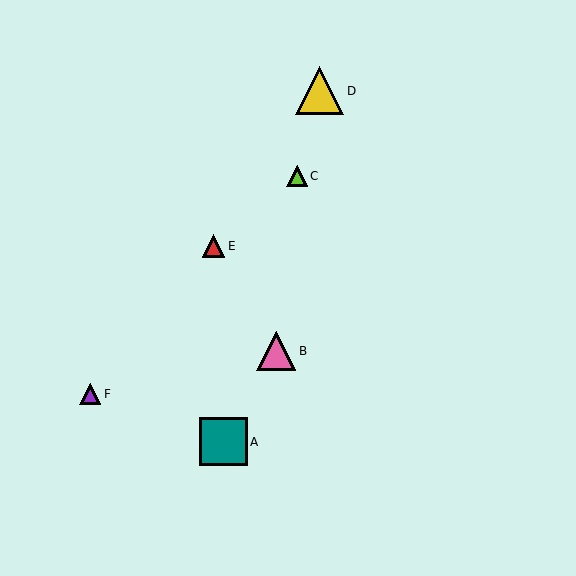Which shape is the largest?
The yellow triangle (labeled D) is the largest.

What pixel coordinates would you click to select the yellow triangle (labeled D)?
Click at (320, 91) to select the yellow triangle D.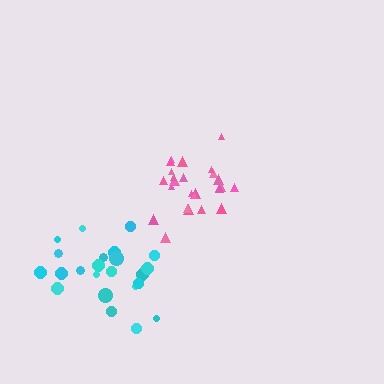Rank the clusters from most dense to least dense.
pink, cyan.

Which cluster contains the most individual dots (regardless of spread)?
Pink (26).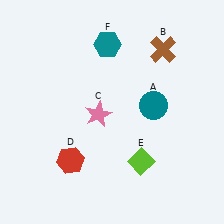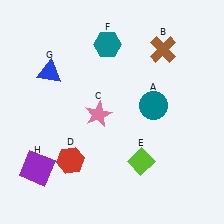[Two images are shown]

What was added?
A blue triangle (G), a purple square (H) were added in Image 2.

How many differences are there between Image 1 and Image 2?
There are 2 differences between the two images.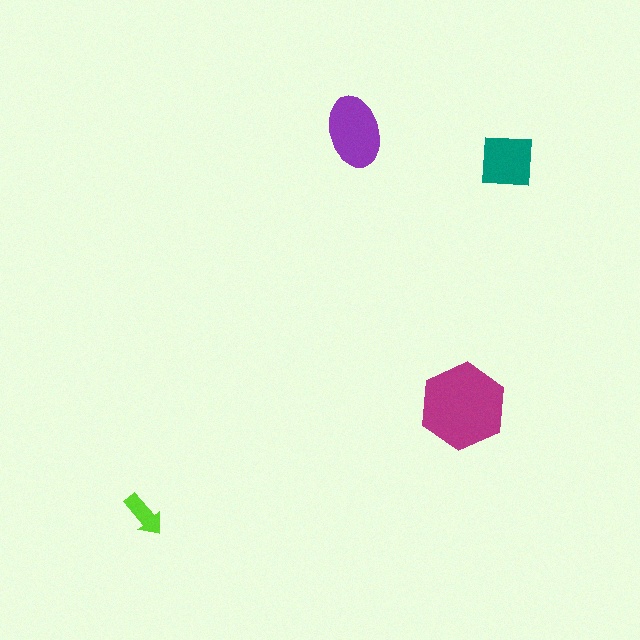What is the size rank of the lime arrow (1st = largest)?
4th.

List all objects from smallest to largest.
The lime arrow, the teal square, the purple ellipse, the magenta hexagon.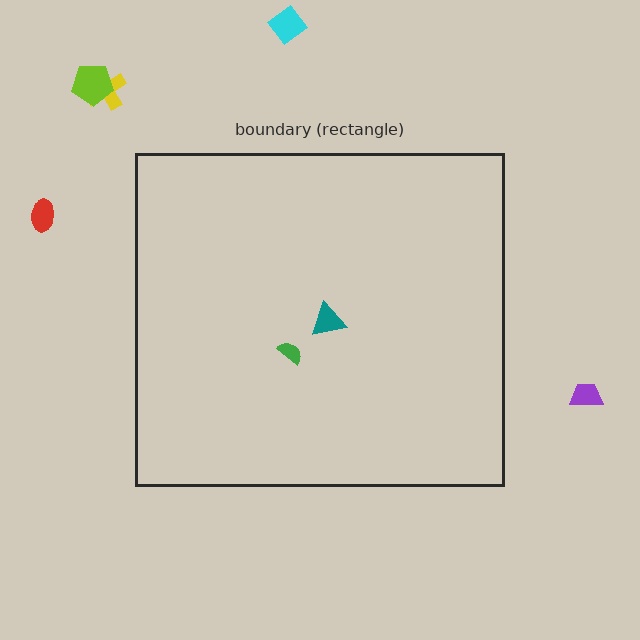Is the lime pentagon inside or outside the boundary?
Outside.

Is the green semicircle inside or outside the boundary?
Inside.